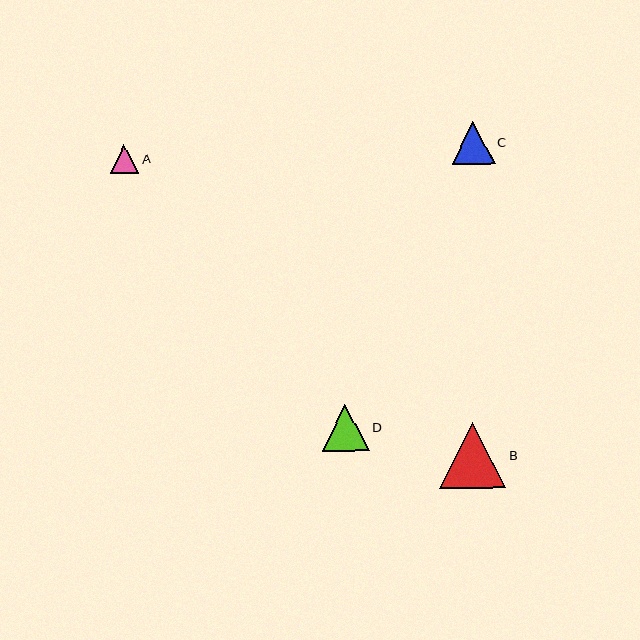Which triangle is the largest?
Triangle B is the largest with a size of approximately 66 pixels.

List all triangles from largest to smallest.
From largest to smallest: B, D, C, A.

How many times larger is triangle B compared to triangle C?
Triangle B is approximately 1.5 times the size of triangle C.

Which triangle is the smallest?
Triangle A is the smallest with a size of approximately 29 pixels.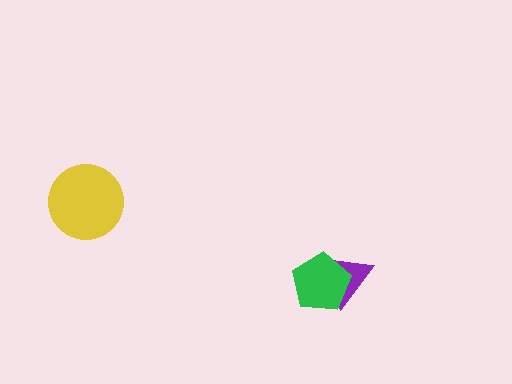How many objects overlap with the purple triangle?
1 object overlaps with the purple triangle.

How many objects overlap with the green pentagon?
1 object overlaps with the green pentagon.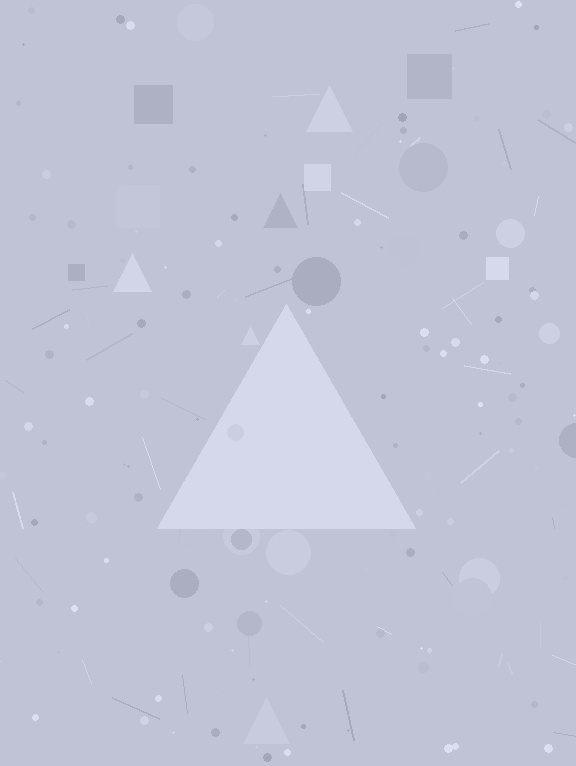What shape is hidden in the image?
A triangle is hidden in the image.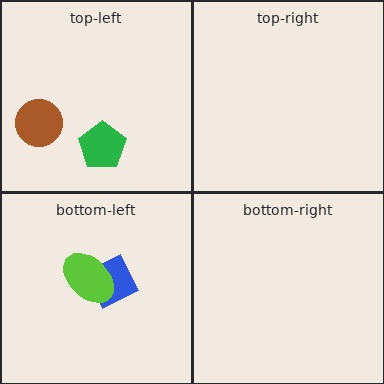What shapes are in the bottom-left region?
The blue diamond, the lime ellipse.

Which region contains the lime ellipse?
The bottom-left region.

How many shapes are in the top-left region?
2.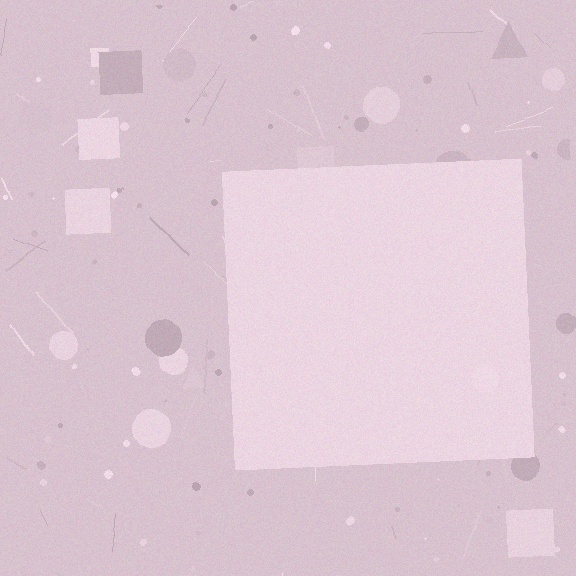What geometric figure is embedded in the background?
A square is embedded in the background.